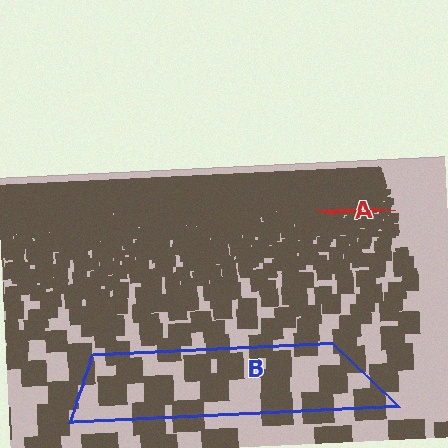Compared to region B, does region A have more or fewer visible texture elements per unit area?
Region A has more texture elements per unit area — they are packed more densely because it is farther away.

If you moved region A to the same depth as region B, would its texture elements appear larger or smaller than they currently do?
They would appear larger. At a closer depth, the same texture elements are projected at a bigger on-screen size.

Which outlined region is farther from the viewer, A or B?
Region A is farther from the viewer — the texture elements inside it appear smaller and more densely packed.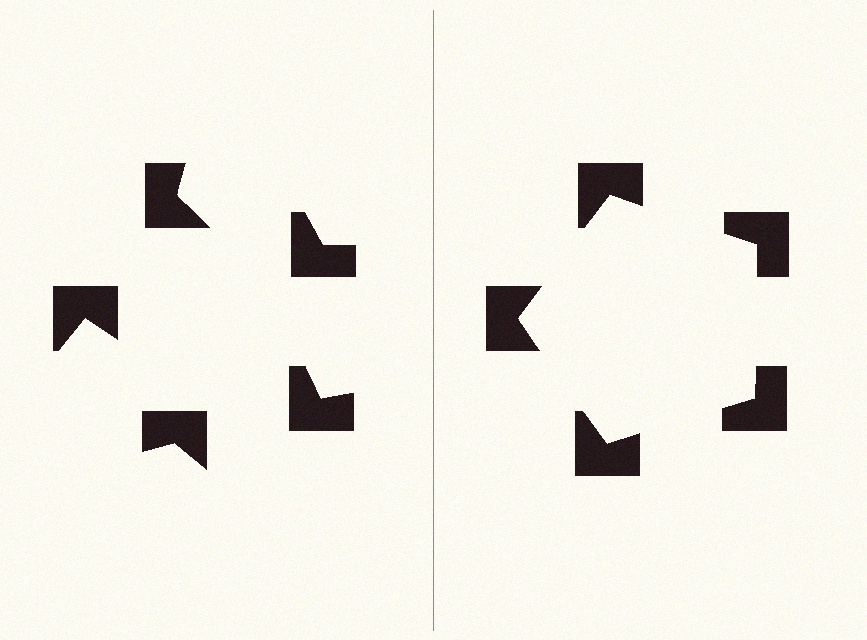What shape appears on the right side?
An illusory pentagon.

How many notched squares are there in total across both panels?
10 — 5 on each side.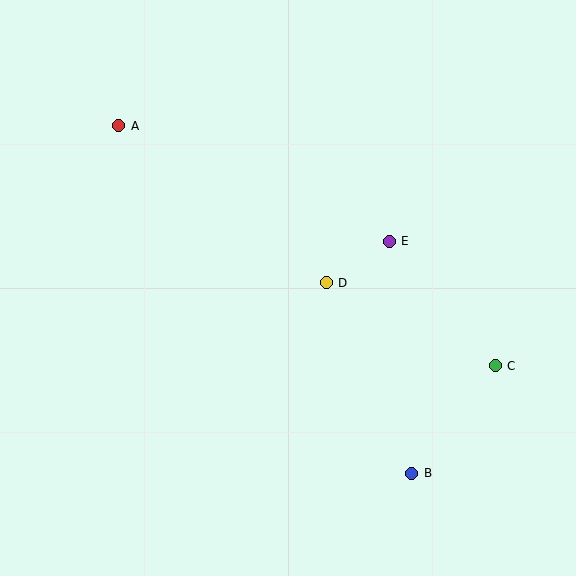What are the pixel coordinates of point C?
Point C is at (495, 366).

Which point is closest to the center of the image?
Point D at (326, 283) is closest to the center.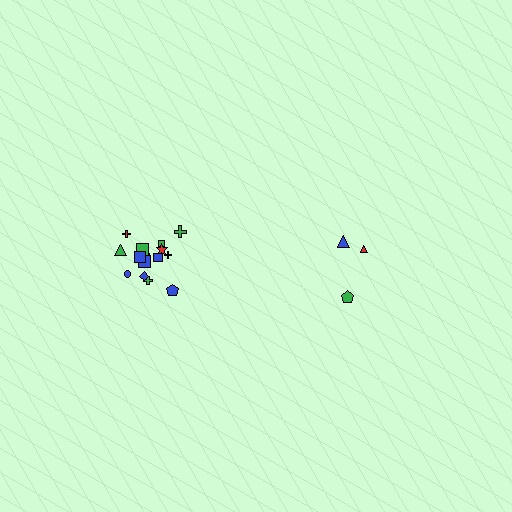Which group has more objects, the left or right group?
The left group.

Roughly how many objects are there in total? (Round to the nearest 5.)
Roughly 20 objects in total.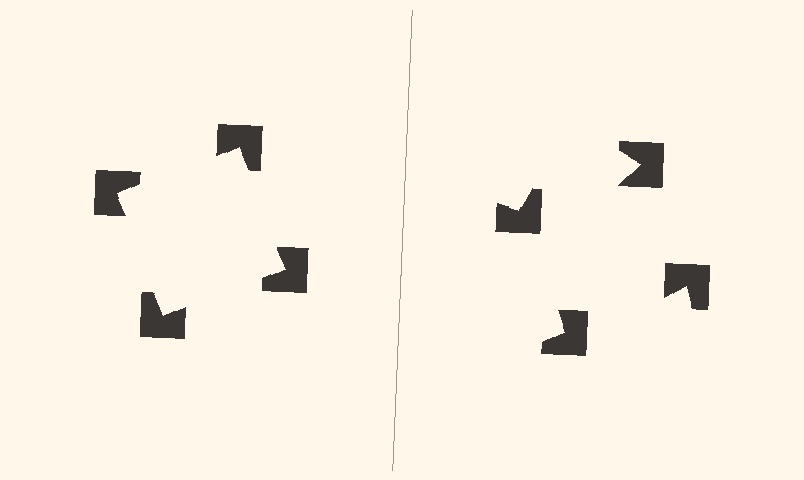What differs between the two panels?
The notched squares are positioned identically on both sides; only the wedge orientations differ. On the left they align to a square; on the right they are misaligned.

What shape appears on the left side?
An illusory square.